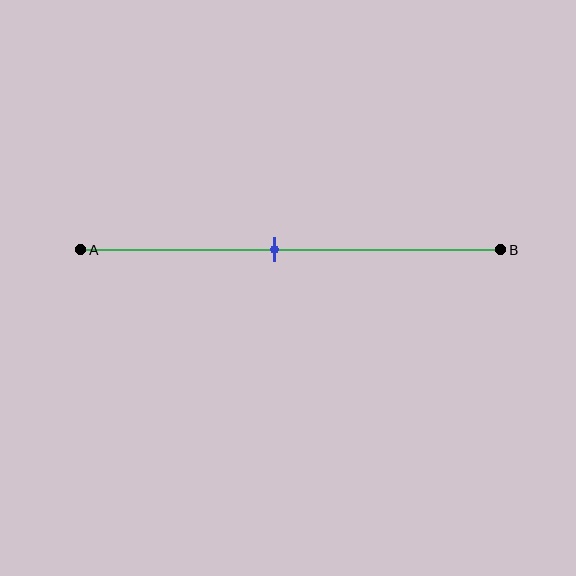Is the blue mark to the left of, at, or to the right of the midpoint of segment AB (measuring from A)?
The blue mark is to the left of the midpoint of segment AB.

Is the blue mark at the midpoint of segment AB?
No, the mark is at about 45% from A, not at the 50% midpoint.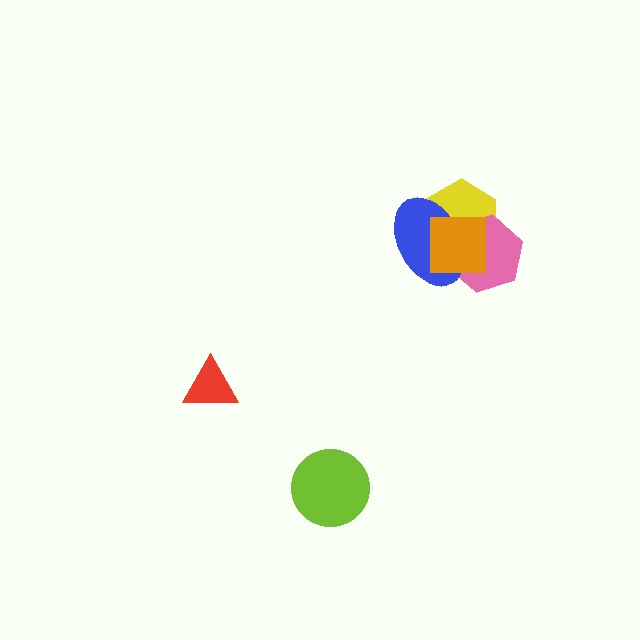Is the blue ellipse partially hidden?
Yes, it is partially covered by another shape.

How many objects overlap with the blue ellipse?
3 objects overlap with the blue ellipse.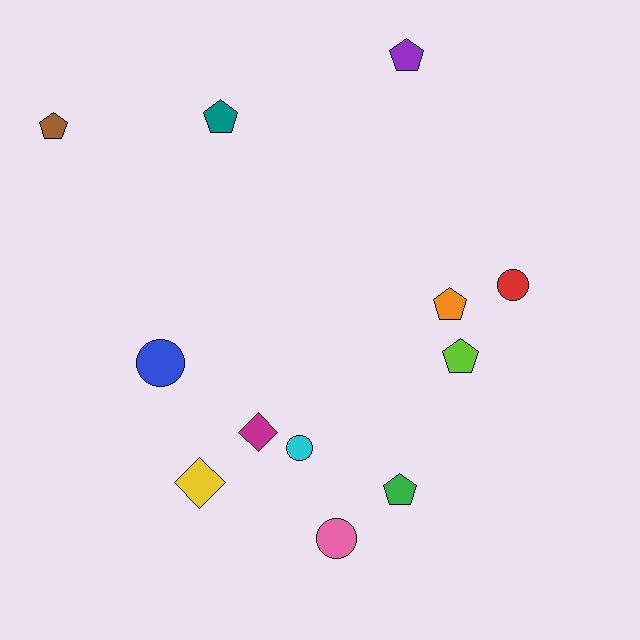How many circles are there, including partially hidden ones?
There are 4 circles.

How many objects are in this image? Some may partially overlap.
There are 12 objects.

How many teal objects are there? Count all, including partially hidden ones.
There is 1 teal object.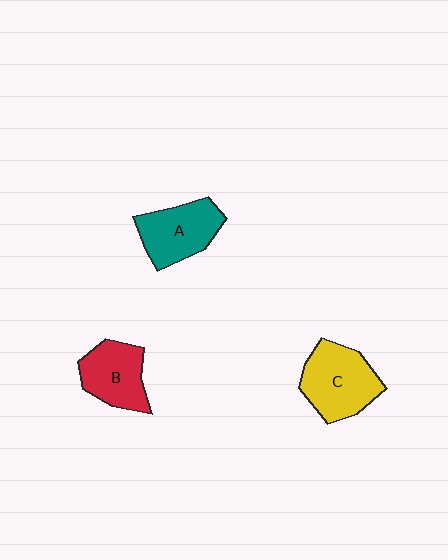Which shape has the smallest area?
Shape B (red).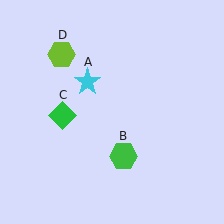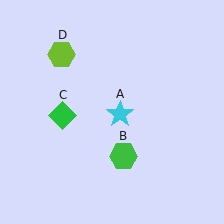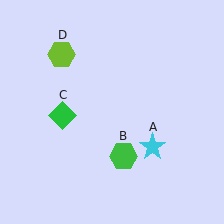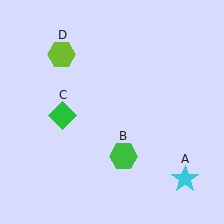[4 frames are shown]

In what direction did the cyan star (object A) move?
The cyan star (object A) moved down and to the right.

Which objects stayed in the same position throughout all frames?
Green hexagon (object B) and green diamond (object C) and lime hexagon (object D) remained stationary.